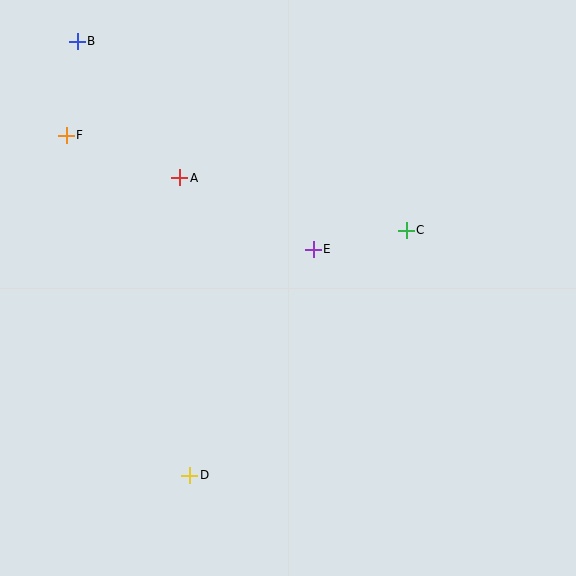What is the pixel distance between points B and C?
The distance between B and C is 380 pixels.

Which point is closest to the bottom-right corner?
Point C is closest to the bottom-right corner.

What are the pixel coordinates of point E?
Point E is at (313, 249).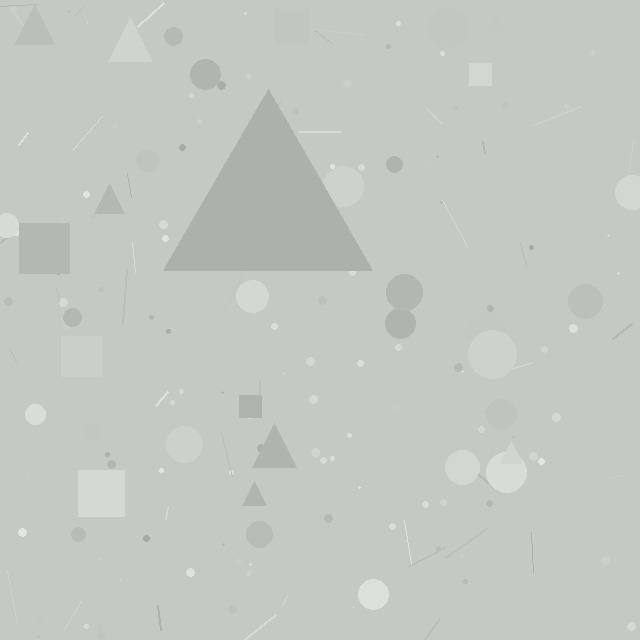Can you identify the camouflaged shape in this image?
The camouflaged shape is a triangle.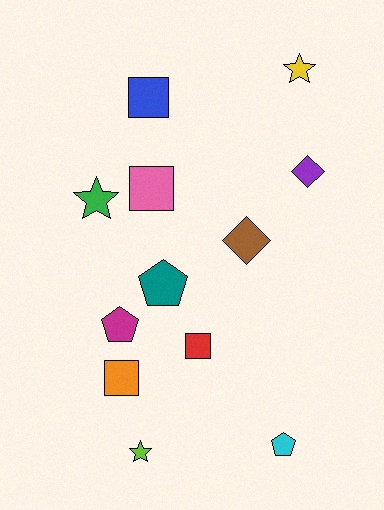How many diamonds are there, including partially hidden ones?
There are 2 diamonds.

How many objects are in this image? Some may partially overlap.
There are 12 objects.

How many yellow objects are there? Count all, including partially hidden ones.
There is 1 yellow object.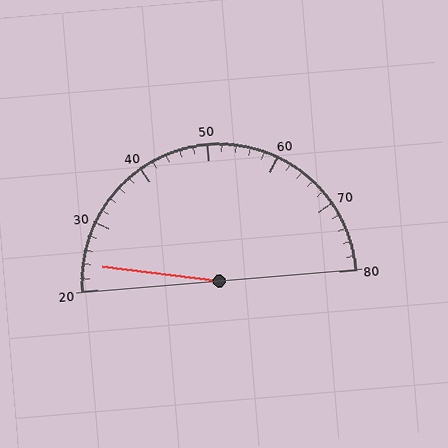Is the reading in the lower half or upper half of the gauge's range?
The reading is in the lower half of the range (20 to 80).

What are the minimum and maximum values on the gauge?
The gauge ranges from 20 to 80.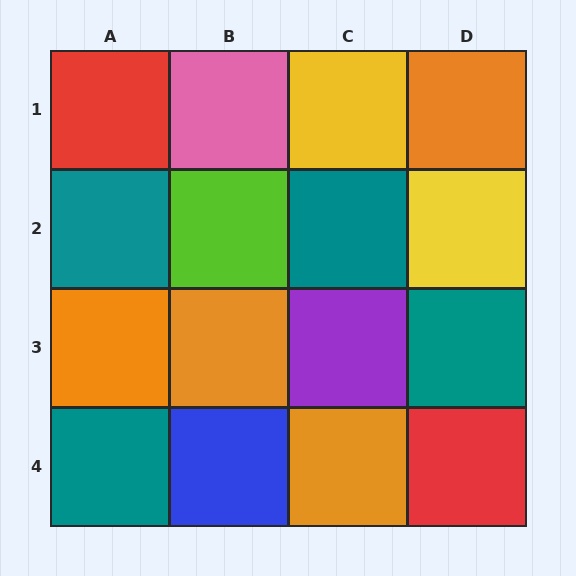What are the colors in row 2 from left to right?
Teal, lime, teal, yellow.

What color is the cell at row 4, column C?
Orange.